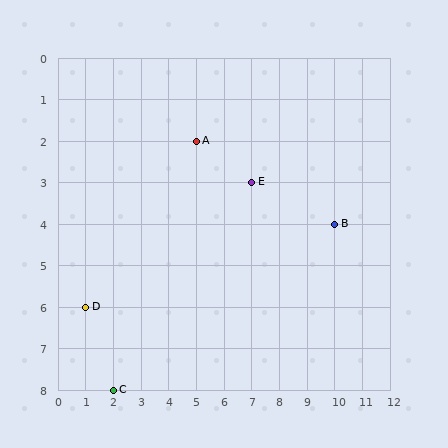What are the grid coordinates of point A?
Point A is at grid coordinates (5, 2).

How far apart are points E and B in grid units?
Points E and B are 3 columns and 1 row apart (about 3.2 grid units diagonally).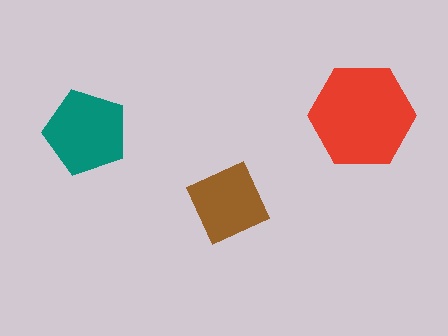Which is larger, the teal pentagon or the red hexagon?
The red hexagon.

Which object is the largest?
The red hexagon.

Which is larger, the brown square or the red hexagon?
The red hexagon.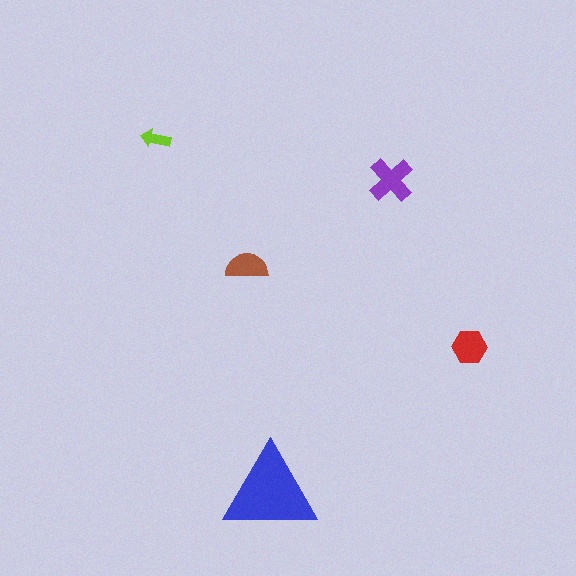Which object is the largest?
The blue triangle.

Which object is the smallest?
The lime arrow.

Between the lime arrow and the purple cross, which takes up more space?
The purple cross.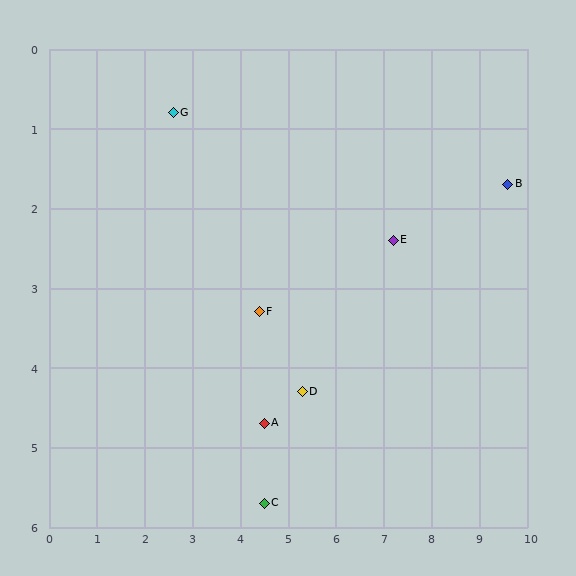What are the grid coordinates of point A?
Point A is at approximately (4.5, 4.7).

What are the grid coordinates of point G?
Point G is at approximately (2.6, 0.8).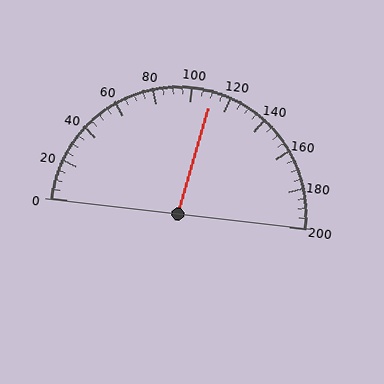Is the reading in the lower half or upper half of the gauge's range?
The reading is in the upper half of the range (0 to 200).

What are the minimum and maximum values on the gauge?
The gauge ranges from 0 to 200.